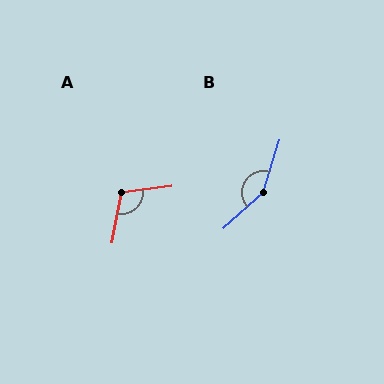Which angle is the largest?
B, at approximately 150 degrees.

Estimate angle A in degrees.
Approximately 107 degrees.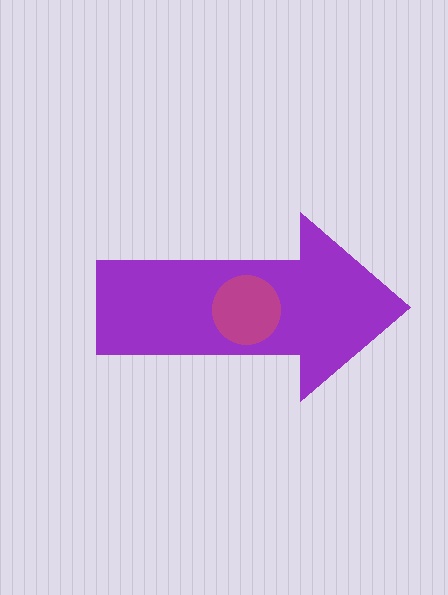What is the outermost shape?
The purple arrow.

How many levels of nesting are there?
2.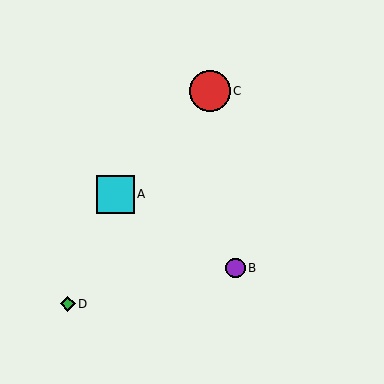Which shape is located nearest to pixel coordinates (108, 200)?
The cyan square (labeled A) at (115, 194) is nearest to that location.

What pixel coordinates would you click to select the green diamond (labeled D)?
Click at (68, 304) to select the green diamond D.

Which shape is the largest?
The red circle (labeled C) is the largest.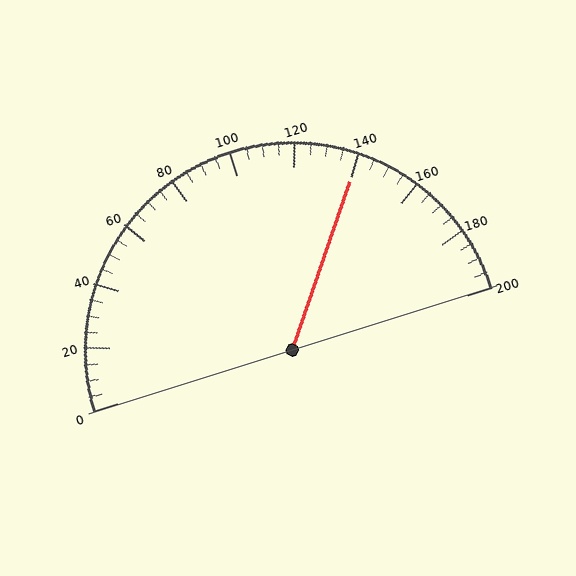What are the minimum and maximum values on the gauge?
The gauge ranges from 0 to 200.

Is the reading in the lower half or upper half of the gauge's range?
The reading is in the upper half of the range (0 to 200).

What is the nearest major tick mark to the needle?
The nearest major tick mark is 140.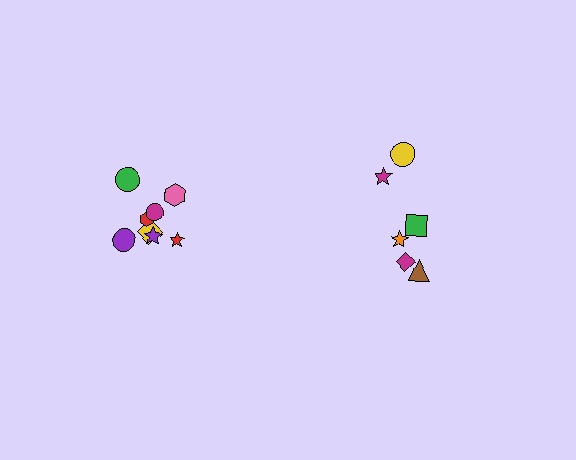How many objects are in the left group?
There are 8 objects.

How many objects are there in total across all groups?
There are 14 objects.